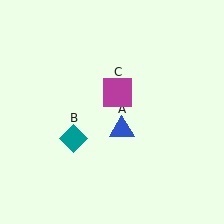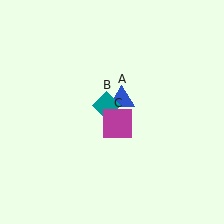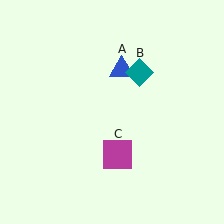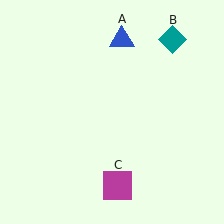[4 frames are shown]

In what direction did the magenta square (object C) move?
The magenta square (object C) moved down.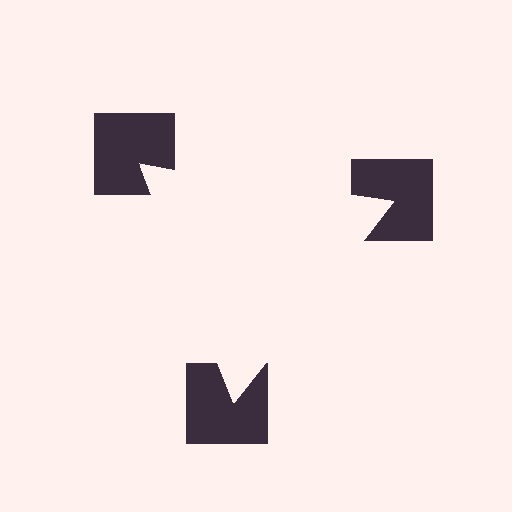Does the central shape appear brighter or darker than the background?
It typically appears slightly brighter than the background, even though no actual brightness change is drawn.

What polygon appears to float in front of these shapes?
An illusory triangle — its edges are inferred from the aligned wedge cuts in the notched squares, not physically drawn.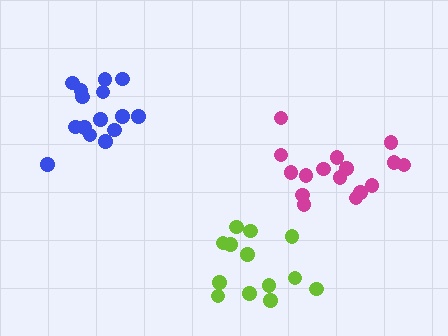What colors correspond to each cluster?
The clusters are colored: magenta, blue, lime.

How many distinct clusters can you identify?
There are 3 distinct clusters.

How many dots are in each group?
Group 1: 16 dots, Group 2: 15 dots, Group 3: 13 dots (44 total).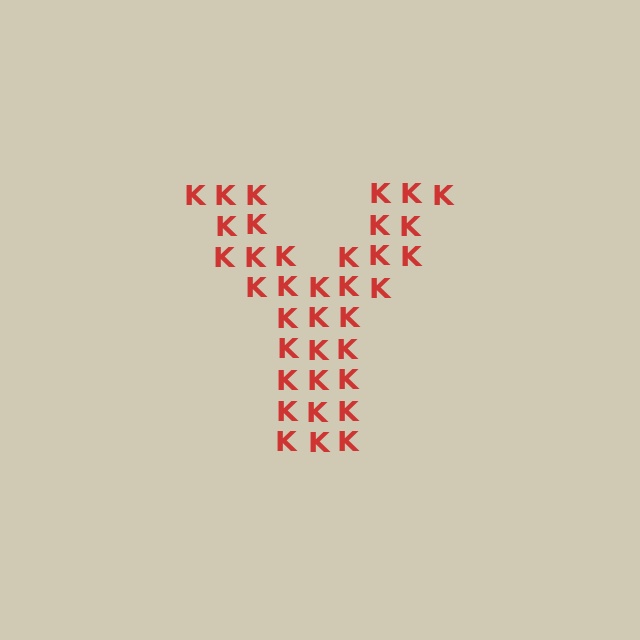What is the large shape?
The large shape is the letter Y.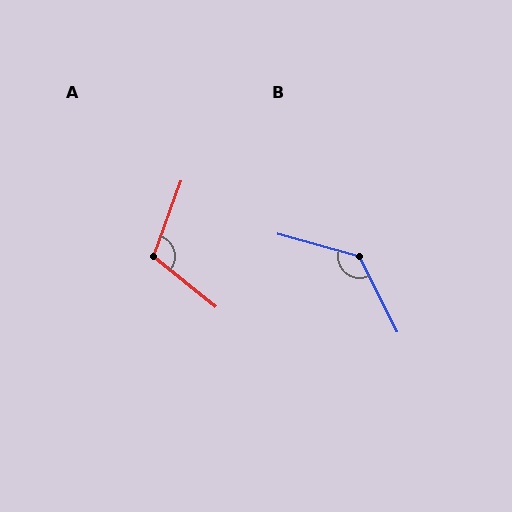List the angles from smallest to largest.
A (109°), B (132°).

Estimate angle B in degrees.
Approximately 132 degrees.